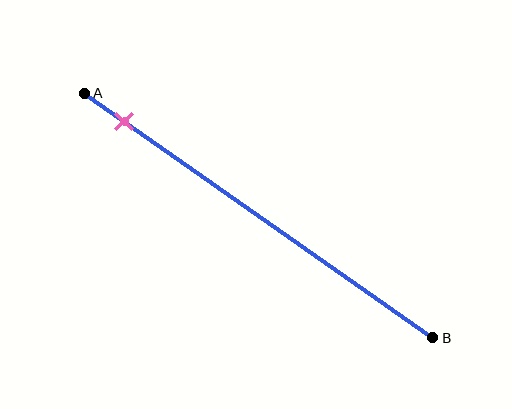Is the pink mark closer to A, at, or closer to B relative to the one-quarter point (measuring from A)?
The pink mark is closer to point A than the one-quarter point of segment AB.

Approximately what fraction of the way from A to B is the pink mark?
The pink mark is approximately 10% of the way from A to B.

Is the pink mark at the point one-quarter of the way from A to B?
No, the mark is at about 10% from A, not at the 25% one-quarter point.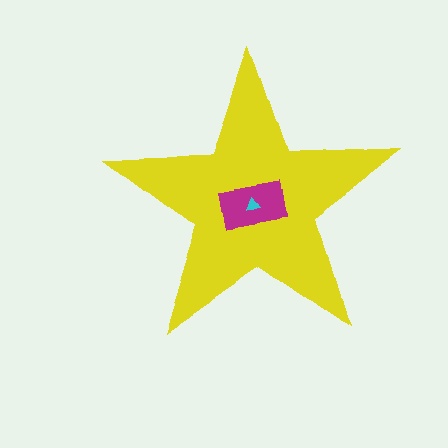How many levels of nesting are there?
3.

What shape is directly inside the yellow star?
The magenta rectangle.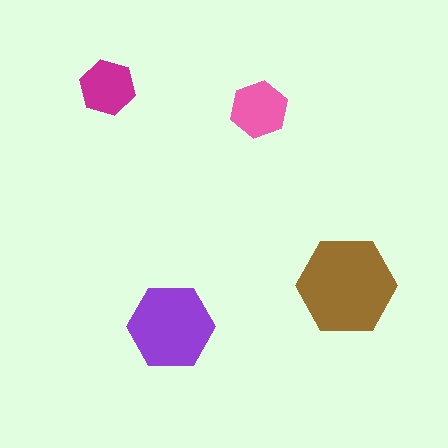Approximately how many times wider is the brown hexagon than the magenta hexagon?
About 2 times wider.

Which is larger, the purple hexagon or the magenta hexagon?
The purple one.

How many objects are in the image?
There are 4 objects in the image.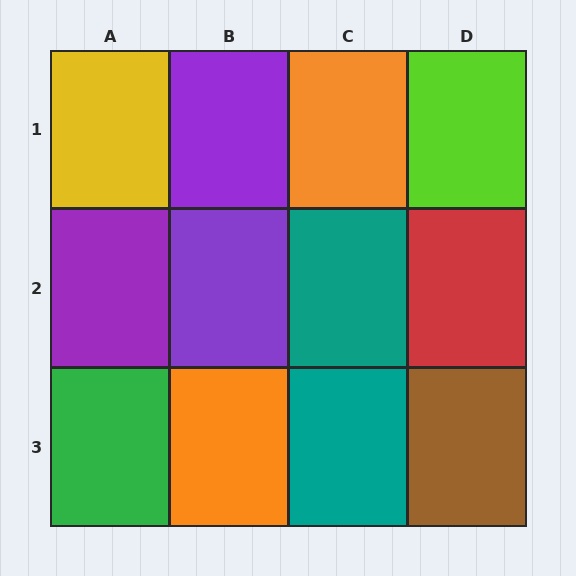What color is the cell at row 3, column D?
Brown.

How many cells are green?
1 cell is green.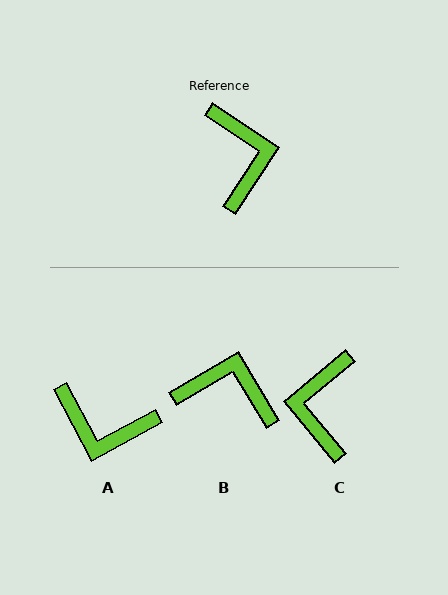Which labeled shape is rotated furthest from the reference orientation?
C, about 163 degrees away.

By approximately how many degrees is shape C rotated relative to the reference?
Approximately 163 degrees counter-clockwise.